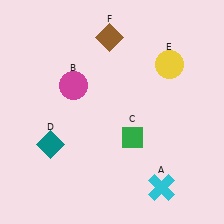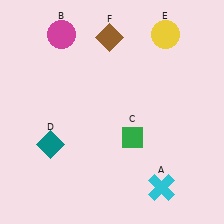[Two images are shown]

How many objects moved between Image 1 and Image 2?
2 objects moved between the two images.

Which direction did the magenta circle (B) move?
The magenta circle (B) moved up.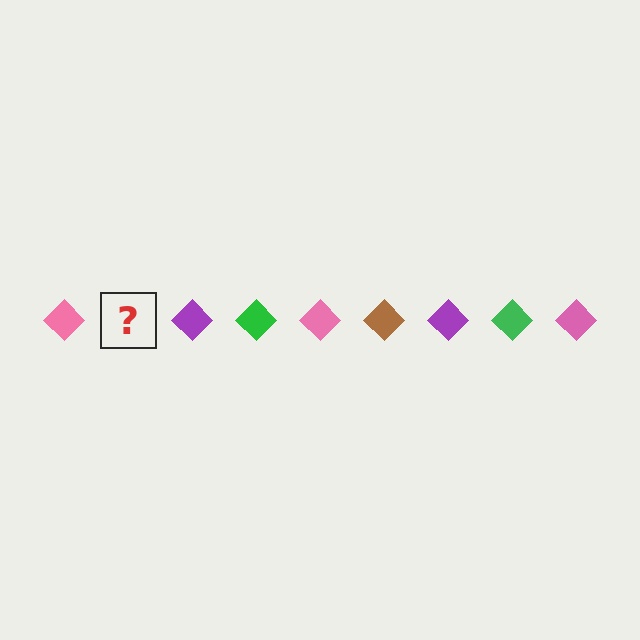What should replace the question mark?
The question mark should be replaced with a brown diamond.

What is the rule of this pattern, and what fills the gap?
The rule is that the pattern cycles through pink, brown, purple, green diamonds. The gap should be filled with a brown diamond.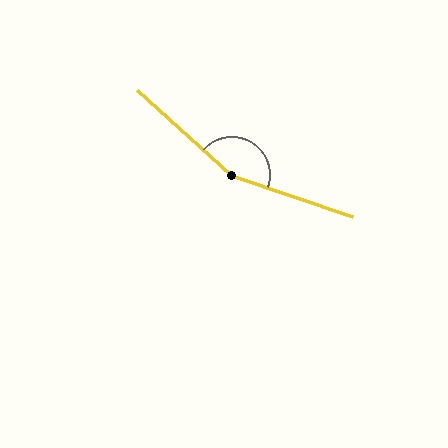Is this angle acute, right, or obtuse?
It is obtuse.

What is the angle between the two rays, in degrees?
Approximately 157 degrees.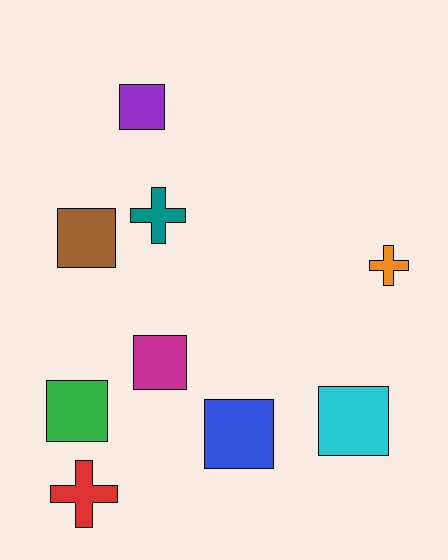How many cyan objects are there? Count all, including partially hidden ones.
There is 1 cyan object.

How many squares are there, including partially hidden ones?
There are 6 squares.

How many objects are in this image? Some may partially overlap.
There are 9 objects.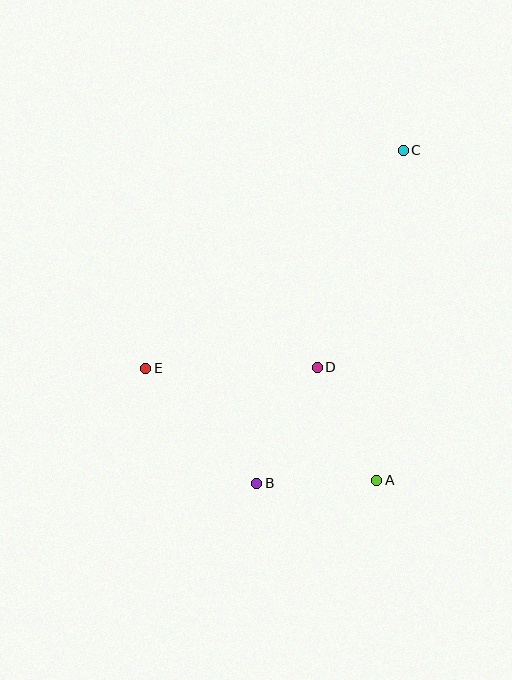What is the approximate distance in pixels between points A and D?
The distance between A and D is approximately 127 pixels.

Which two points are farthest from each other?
Points B and C are farthest from each other.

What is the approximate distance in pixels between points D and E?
The distance between D and E is approximately 171 pixels.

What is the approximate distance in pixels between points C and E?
The distance between C and E is approximately 337 pixels.